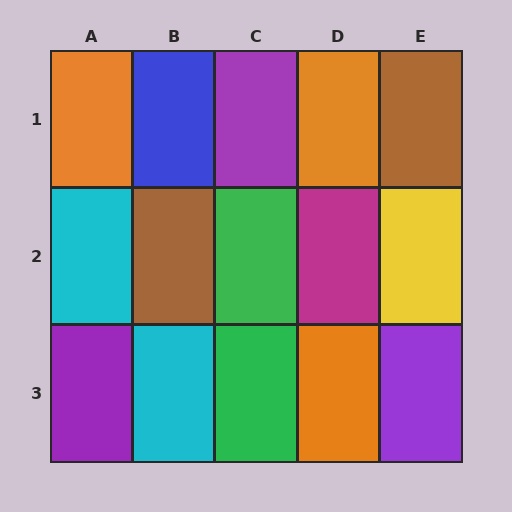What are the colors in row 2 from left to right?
Cyan, brown, green, magenta, yellow.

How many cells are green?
2 cells are green.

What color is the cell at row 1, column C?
Purple.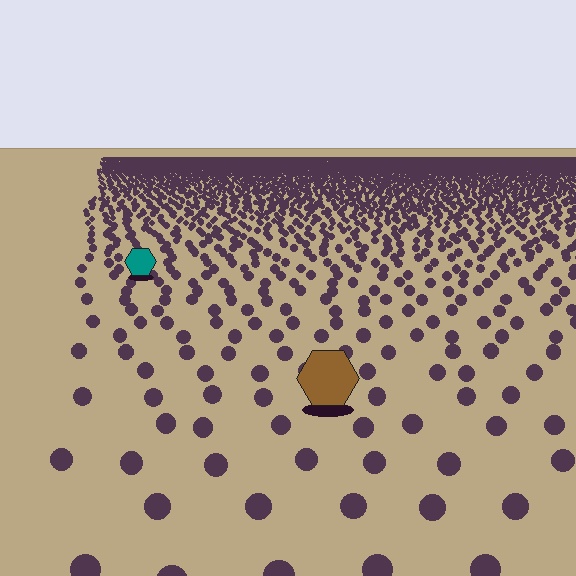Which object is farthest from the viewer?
The teal hexagon is farthest from the viewer. It appears smaller and the ground texture around it is denser.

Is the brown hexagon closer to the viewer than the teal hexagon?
Yes. The brown hexagon is closer — you can tell from the texture gradient: the ground texture is coarser near it.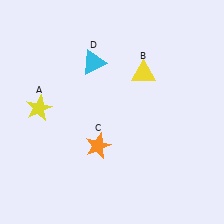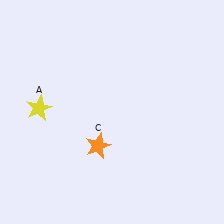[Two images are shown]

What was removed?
The yellow triangle (B), the cyan triangle (D) were removed in Image 2.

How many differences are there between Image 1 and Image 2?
There are 2 differences between the two images.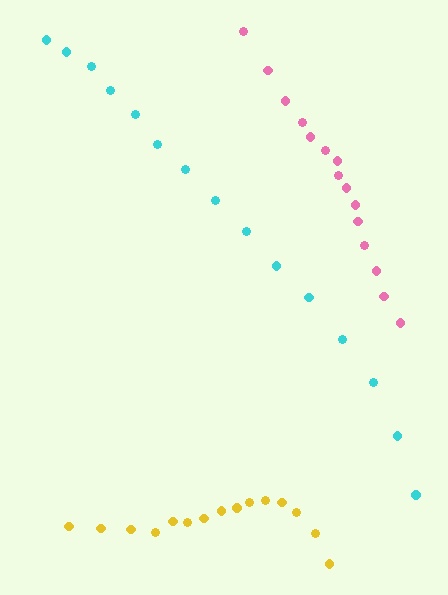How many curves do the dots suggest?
There are 3 distinct paths.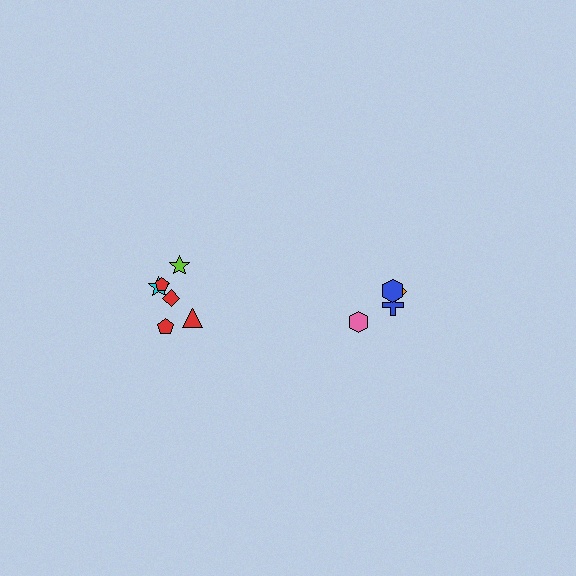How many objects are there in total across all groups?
There are 10 objects.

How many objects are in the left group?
There are 6 objects.